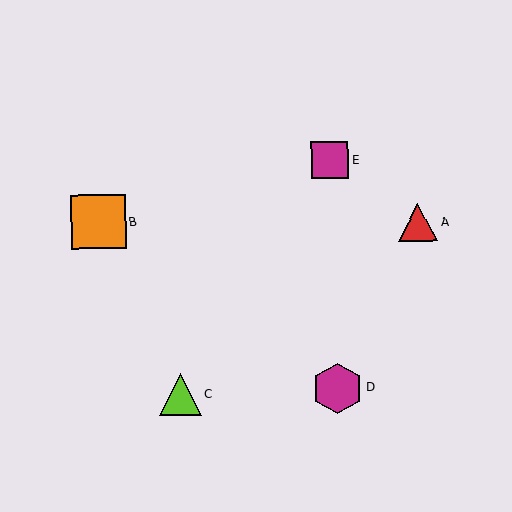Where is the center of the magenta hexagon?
The center of the magenta hexagon is at (337, 388).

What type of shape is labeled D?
Shape D is a magenta hexagon.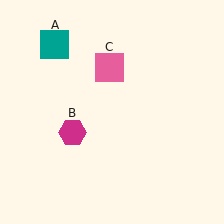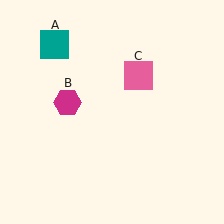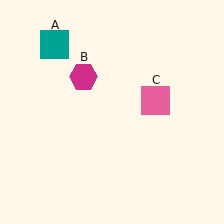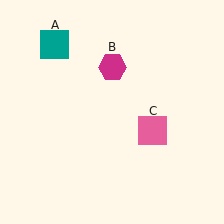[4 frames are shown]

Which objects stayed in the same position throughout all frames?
Teal square (object A) remained stationary.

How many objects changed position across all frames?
2 objects changed position: magenta hexagon (object B), pink square (object C).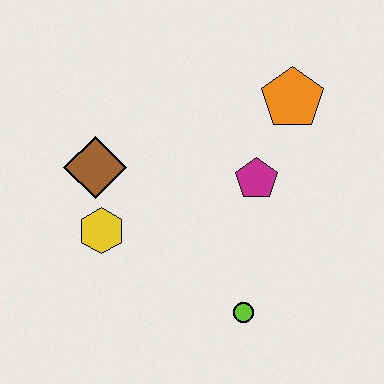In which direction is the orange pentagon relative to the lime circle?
The orange pentagon is above the lime circle.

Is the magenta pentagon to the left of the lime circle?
No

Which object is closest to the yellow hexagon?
The brown diamond is closest to the yellow hexagon.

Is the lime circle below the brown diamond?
Yes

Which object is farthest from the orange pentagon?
The yellow hexagon is farthest from the orange pentagon.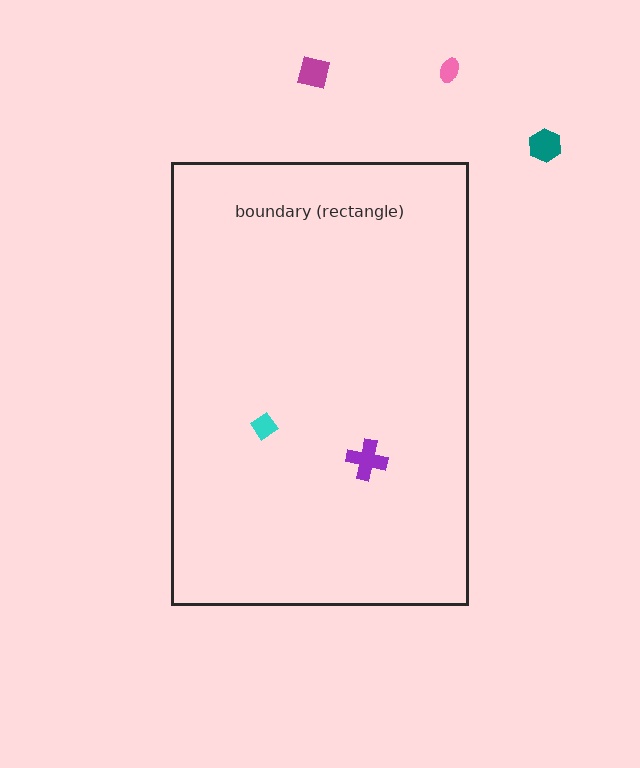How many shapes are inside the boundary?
2 inside, 3 outside.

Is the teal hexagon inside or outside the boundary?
Outside.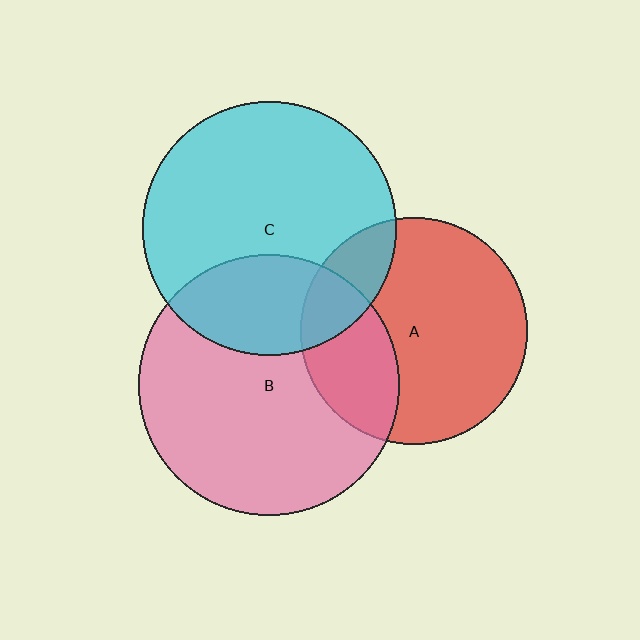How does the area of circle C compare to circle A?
Approximately 1.3 times.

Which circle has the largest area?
Circle B (pink).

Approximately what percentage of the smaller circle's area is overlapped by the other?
Approximately 15%.